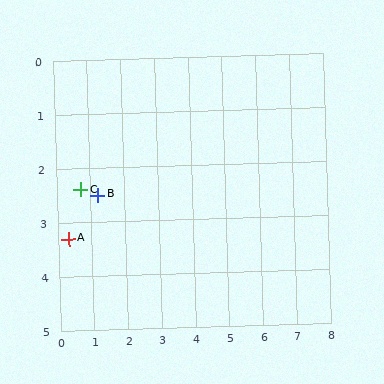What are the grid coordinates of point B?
Point B is at approximately (1.2, 2.5).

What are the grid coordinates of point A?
Point A is at approximately (0.3, 3.3).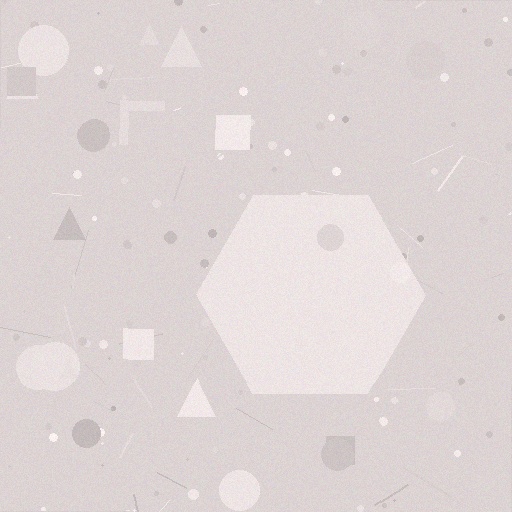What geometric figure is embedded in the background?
A hexagon is embedded in the background.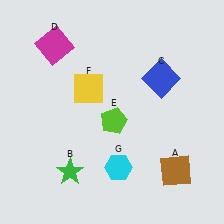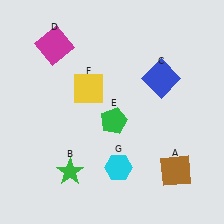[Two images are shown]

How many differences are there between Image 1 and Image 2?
There is 1 difference between the two images.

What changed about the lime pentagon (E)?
In Image 1, E is lime. In Image 2, it changed to green.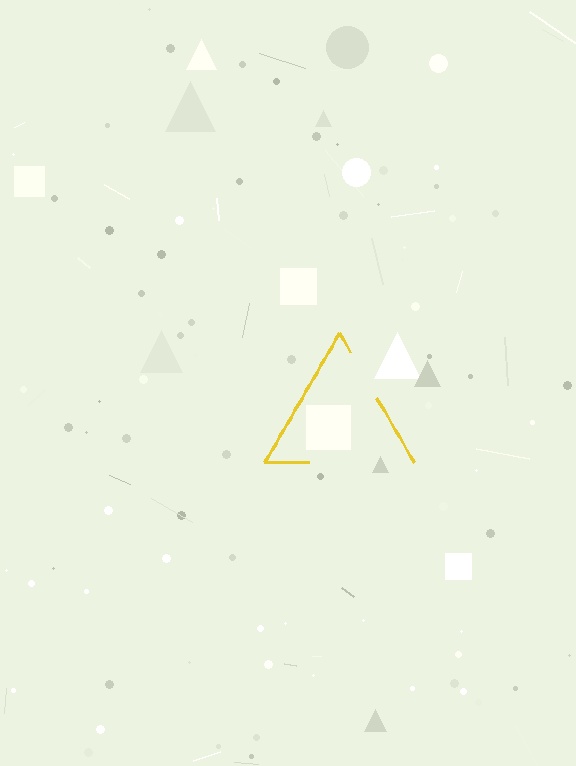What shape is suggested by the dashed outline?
The dashed outline suggests a triangle.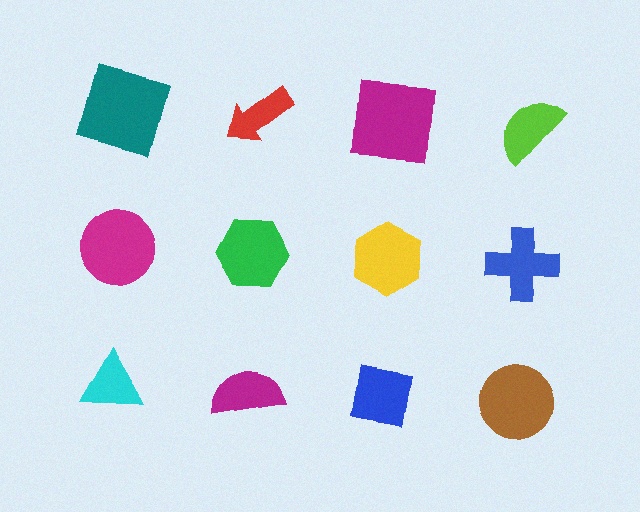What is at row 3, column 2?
A magenta semicircle.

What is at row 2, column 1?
A magenta circle.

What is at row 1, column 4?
A lime semicircle.